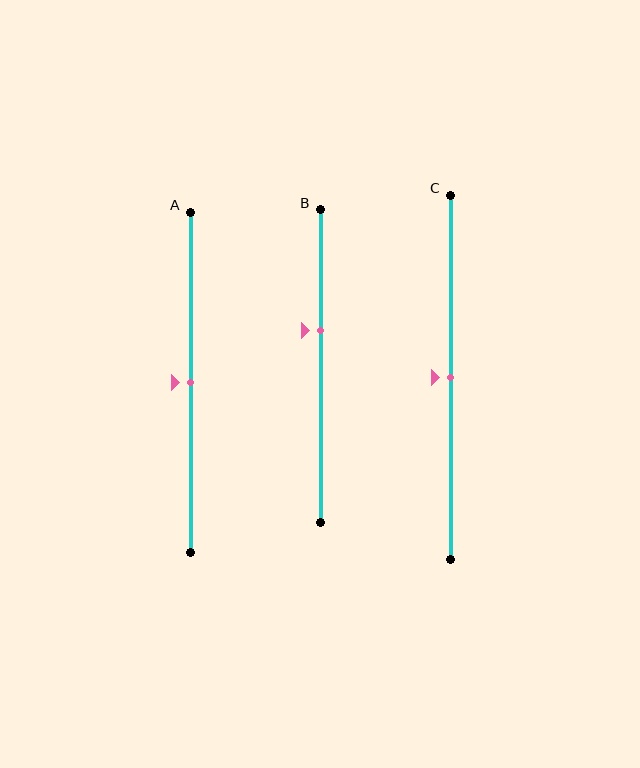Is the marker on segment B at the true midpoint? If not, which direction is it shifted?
No, the marker on segment B is shifted upward by about 11% of the segment length.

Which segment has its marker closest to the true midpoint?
Segment A has its marker closest to the true midpoint.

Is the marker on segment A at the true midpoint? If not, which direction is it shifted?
Yes, the marker on segment A is at the true midpoint.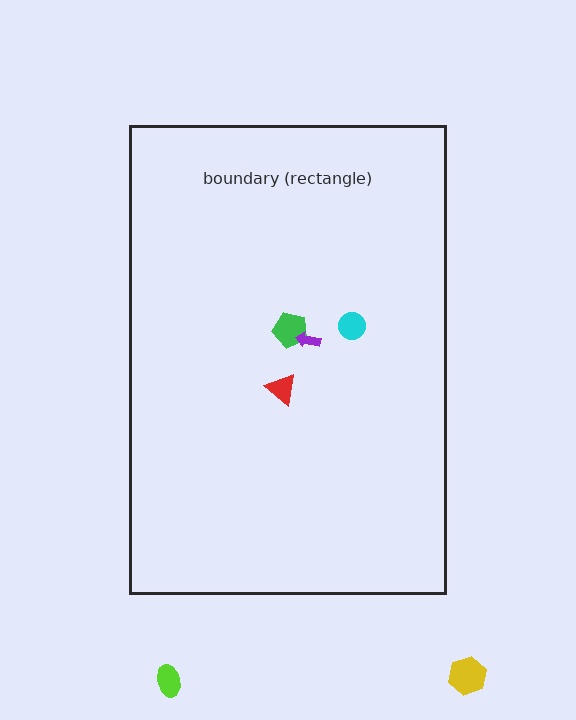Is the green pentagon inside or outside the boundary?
Inside.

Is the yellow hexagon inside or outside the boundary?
Outside.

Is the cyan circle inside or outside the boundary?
Inside.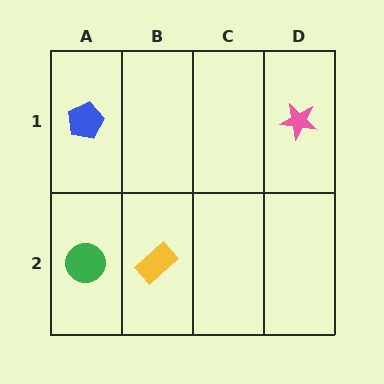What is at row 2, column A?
A green circle.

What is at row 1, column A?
A blue pentagon.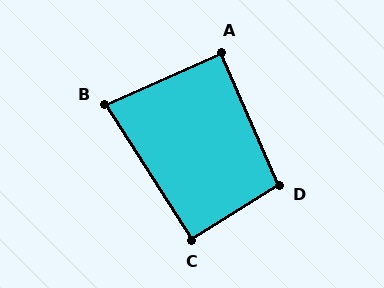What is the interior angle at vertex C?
Approximately 90 degrees (approximately right).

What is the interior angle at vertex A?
Approximately 90 degrees (approximately right).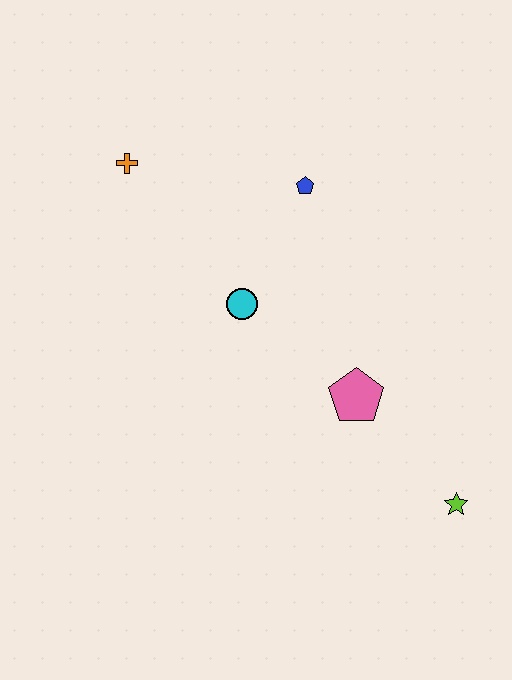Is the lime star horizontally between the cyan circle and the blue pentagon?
No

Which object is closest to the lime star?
The pink pentagon is closest to the lime star.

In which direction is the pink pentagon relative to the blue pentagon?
The pink pentagon is below the blue pentagon.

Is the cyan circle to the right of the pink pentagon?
No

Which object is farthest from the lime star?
The orange cross is farthest from the lime star.